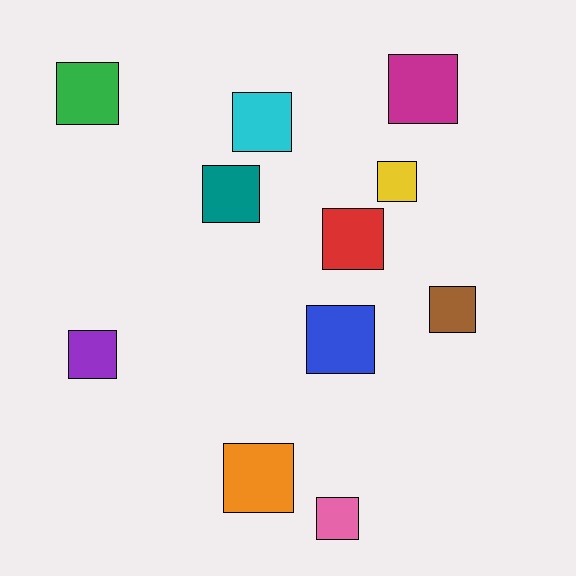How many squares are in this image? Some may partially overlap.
There are 11 squares.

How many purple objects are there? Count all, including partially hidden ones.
There is 1 purple object.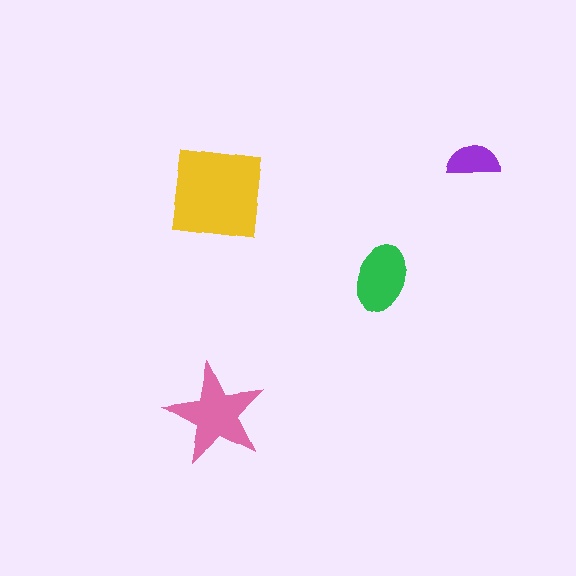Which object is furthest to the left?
The pink star is leftmost.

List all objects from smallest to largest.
The purple semicircle, the green ellipse, the pink star, the yellow square.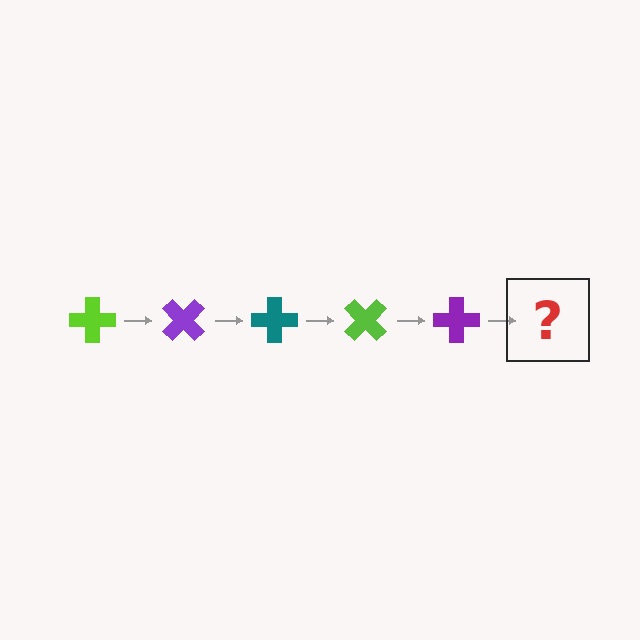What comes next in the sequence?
The next element should be a teal cross, rotated 225 degrees from the start.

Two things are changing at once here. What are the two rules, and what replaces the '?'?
The two rules are that it rotates 45 degrees each step and the color cycles through lime, purple, and teal. The '?' should be a teal cross, rotated 225 degrees from the start.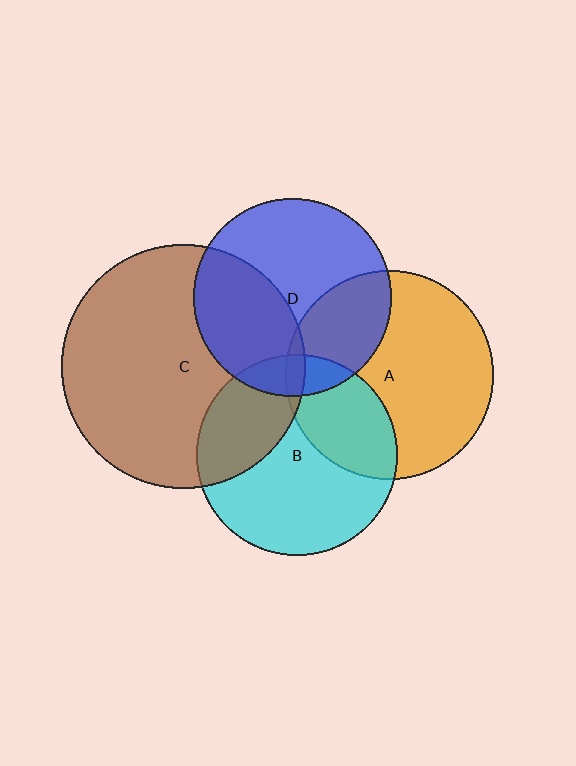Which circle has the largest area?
Circle C (brown).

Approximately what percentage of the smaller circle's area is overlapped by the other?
Approximately 10%.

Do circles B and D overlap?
Yes.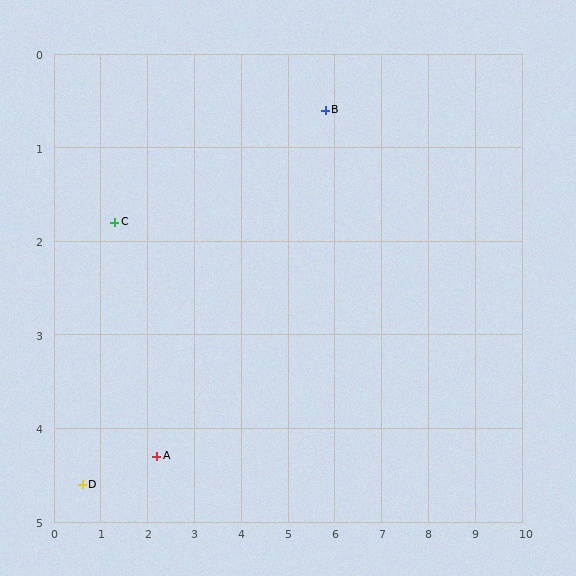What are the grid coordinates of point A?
Point A is at approximately (2.2, 4.3).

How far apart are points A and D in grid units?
Points A and D are about 1.6 grid units apart.